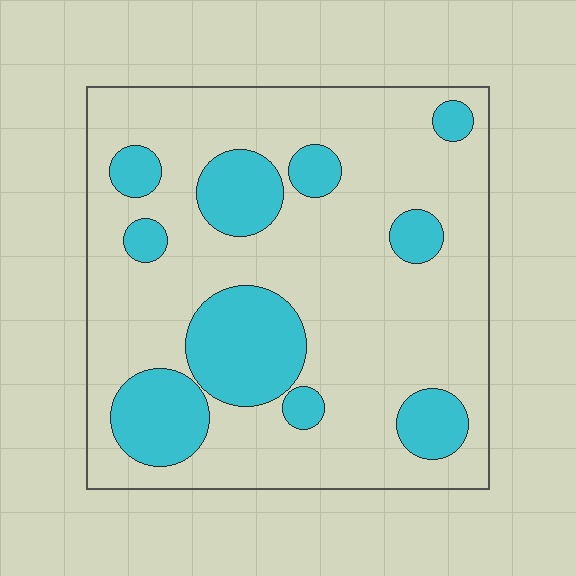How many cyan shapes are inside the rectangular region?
10.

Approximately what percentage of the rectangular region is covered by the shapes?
Approximately 25%.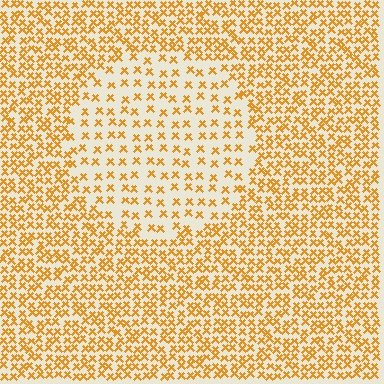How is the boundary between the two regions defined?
The boundary is defined by a change in element density (approximately 2.2x ratio). All elements are the same color, size, and shape.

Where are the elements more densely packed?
The elements are more densely packed outside the circle boundary.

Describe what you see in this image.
The image contains small orange elements arranged at two different densities. A circle-shaped region is visible where the elements are less densely packed than the surrounding area.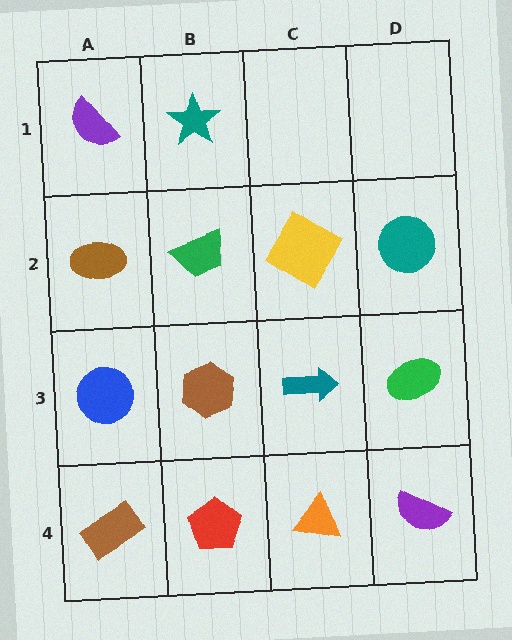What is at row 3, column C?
A teal arrow.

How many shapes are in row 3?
4 shapes.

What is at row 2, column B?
A green trapezoid.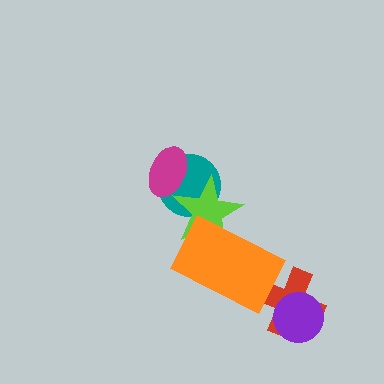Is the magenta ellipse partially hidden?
Yes, it is partially covered by another shape.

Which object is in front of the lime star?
The orange rectangle is in front of the lime star.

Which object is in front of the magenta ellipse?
The lime star is in front of the magenta ellipse.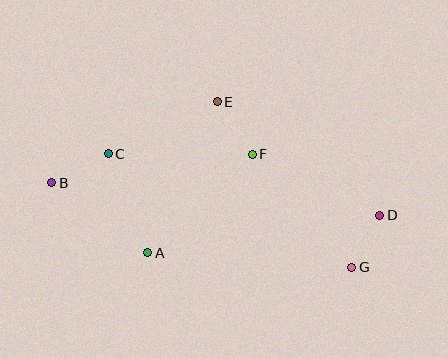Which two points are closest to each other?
Points D and G are closest to each other.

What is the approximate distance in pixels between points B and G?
The distance between B and G is approximately 311 pixels.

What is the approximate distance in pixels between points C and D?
The distance between C and D is approximately 279 pixels.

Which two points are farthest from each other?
Points B and D are farthest from each other.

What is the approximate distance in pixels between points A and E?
The distance between A and E is approximately 166 pixels.